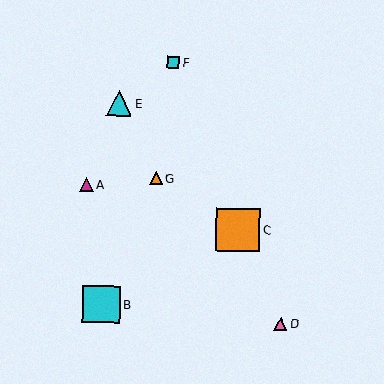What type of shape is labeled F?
Shape F is a cyan square.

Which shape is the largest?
The orange square (labeled C) is the largest.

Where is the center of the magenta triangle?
The center of the magenta triangle is at (87, 185).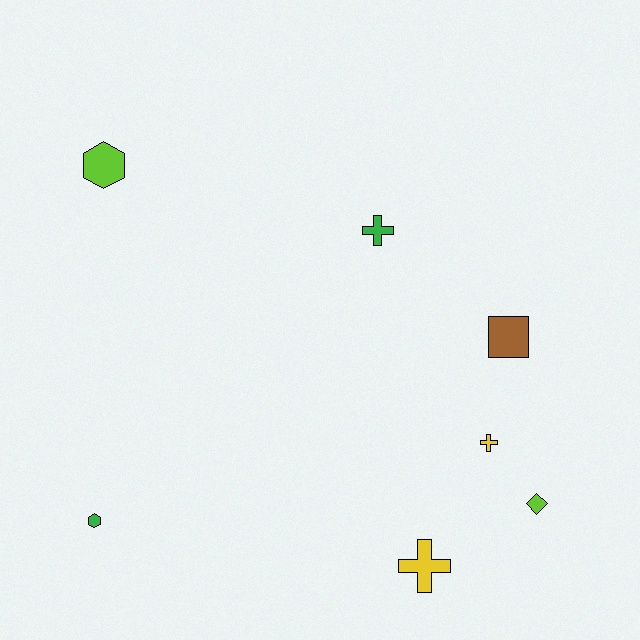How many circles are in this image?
There are no circles.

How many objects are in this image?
There are 7 objects.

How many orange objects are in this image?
There are no orange objects.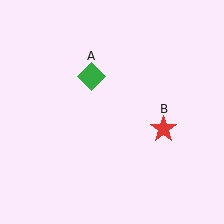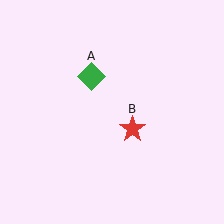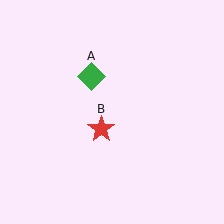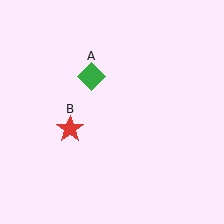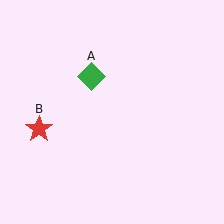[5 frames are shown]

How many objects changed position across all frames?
1 object changed position: red star (object B).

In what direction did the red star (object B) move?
The red star (object B) moved left.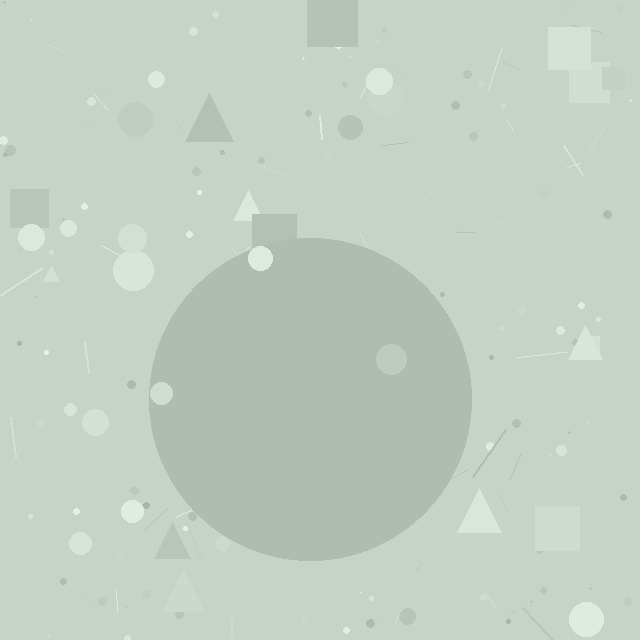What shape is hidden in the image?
A circle is hidden in the image.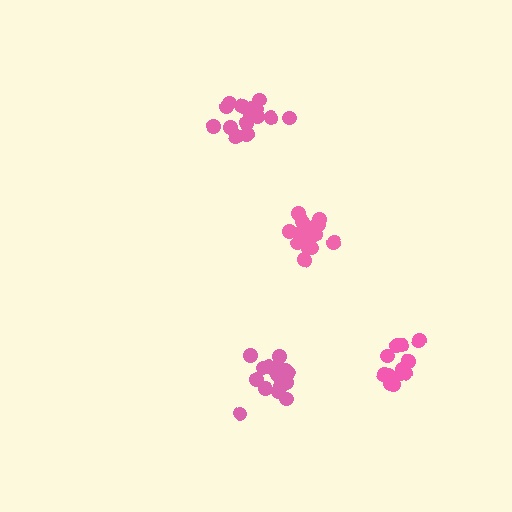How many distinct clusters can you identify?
There are 4 distinct clusters.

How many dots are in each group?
Group 1: 12 dots, Group 2: 17 dots, Group 3: 16 dots, Group 4: 17 dots (62 total).